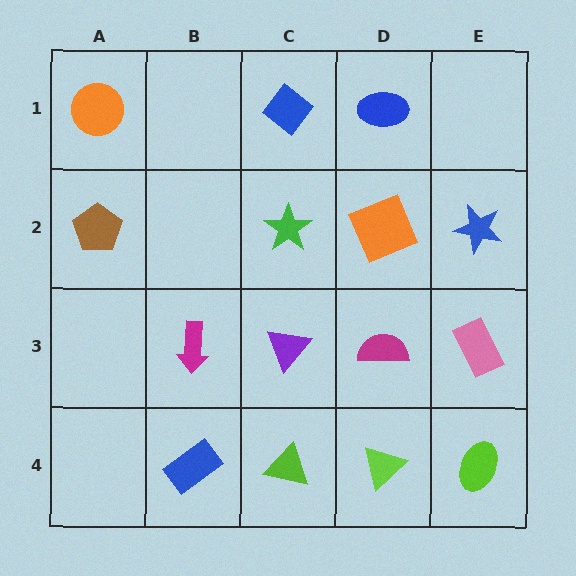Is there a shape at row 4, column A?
No, that cell is empty.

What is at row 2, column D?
An orange square.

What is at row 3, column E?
A pink rectangle.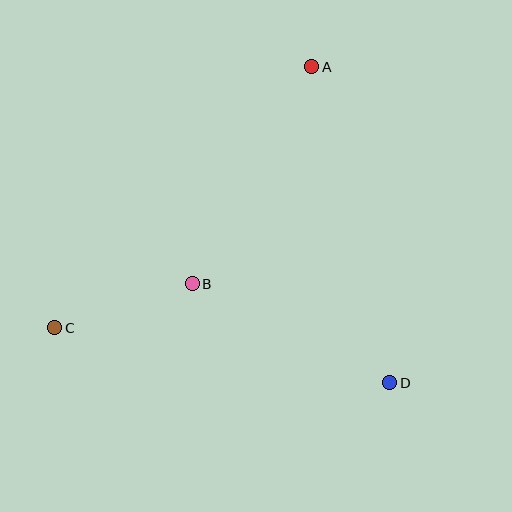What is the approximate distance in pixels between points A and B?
The distance between A and B is approximately 248 pixels.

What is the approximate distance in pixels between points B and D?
The distance between B and D is approximately 221 pixels.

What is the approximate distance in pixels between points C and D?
The distance between C and D is approximately 339 pixels.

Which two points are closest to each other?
Points B and C are closest to each other.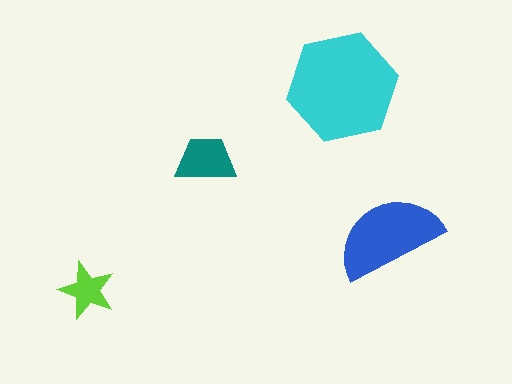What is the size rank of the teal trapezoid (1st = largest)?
3rd.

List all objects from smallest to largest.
The lime star, the teal trapezoid, the blue semicircle, the cyan hexagon.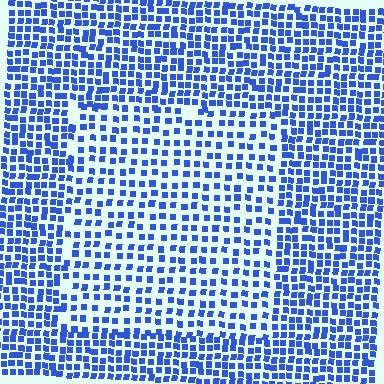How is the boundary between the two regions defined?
The boundary is defined by a change in element density (approximately 1.7x ratio). All elements are the same color, size, and shape.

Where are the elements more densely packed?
The elements are more densely packed outside the rectangle boundary.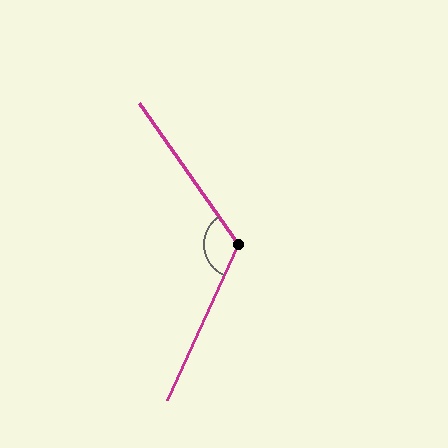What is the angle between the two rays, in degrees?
Approximately 121 degrees.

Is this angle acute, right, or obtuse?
It is obtuse.